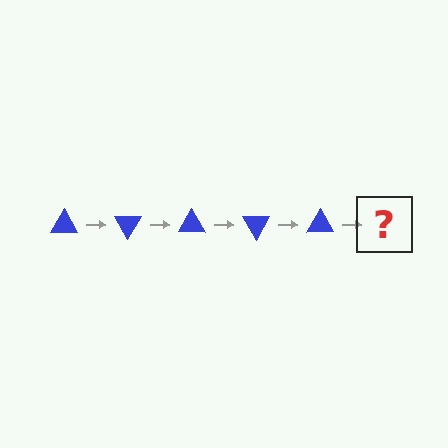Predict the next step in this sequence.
The next step is a blue triangle rotated 300 degrees.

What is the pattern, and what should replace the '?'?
The pattern is that the triangle rotates 60 degrees each step. The '?' should be a blue triangle rotated 300 degrees.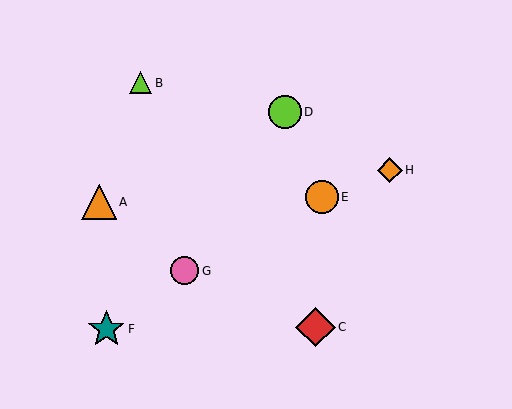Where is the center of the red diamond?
The center of the red diamond is at (315, 327).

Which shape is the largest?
The red diamond (labeled C) is the largest.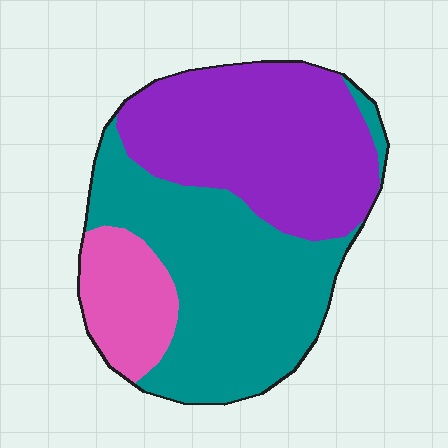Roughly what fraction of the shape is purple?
Purple takes up between a quarter and a half of the shape.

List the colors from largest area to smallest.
From largest to smallest: teal, purple, pink.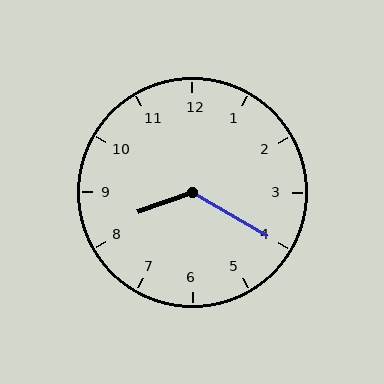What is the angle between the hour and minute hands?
Approximately 130 degrees.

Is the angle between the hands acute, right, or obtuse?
It is obtuse.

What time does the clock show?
8:20.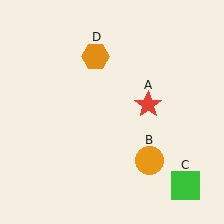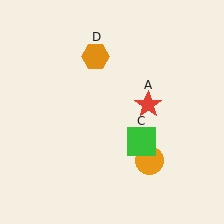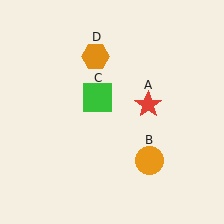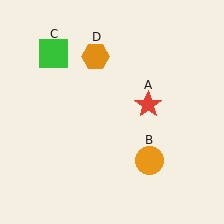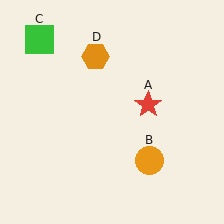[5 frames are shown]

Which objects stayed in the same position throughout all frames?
Red star (object A) and orange circle (object B) and orange hexagon (object D) remained stationary.